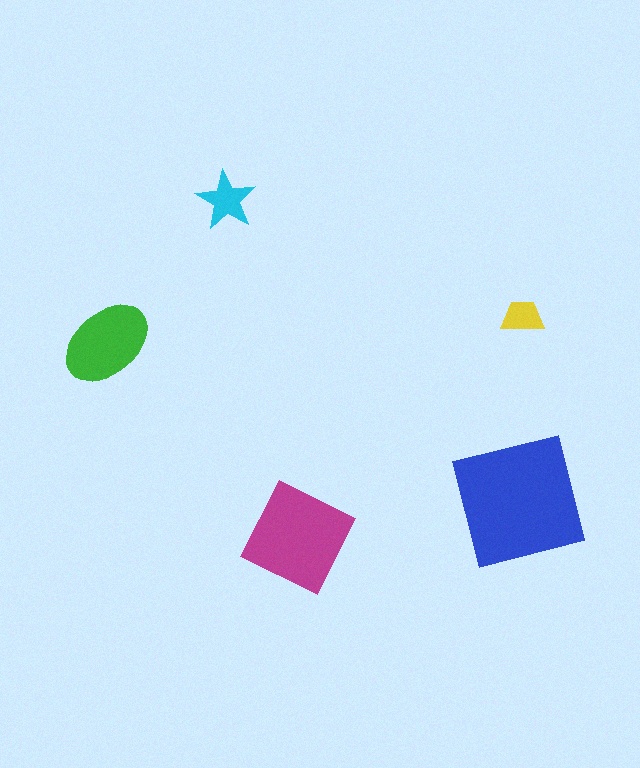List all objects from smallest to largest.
The yellow trapezoid, the cyan star, the green ellipse, the magenta diamond, the blue square.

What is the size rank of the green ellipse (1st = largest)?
3rd.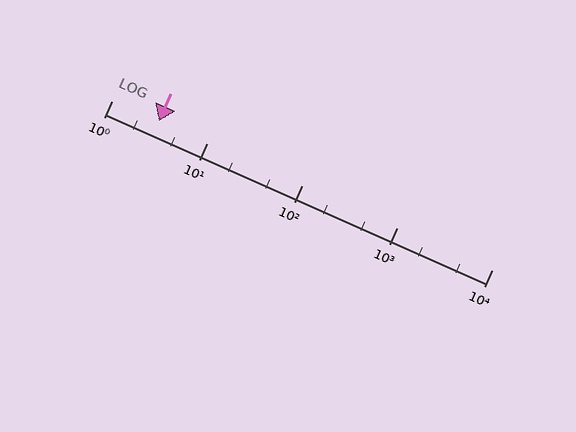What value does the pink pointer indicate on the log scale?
The pointer indicates approximately 3.1.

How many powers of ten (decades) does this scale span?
The scale spans 4 decades, from 1 to 10000.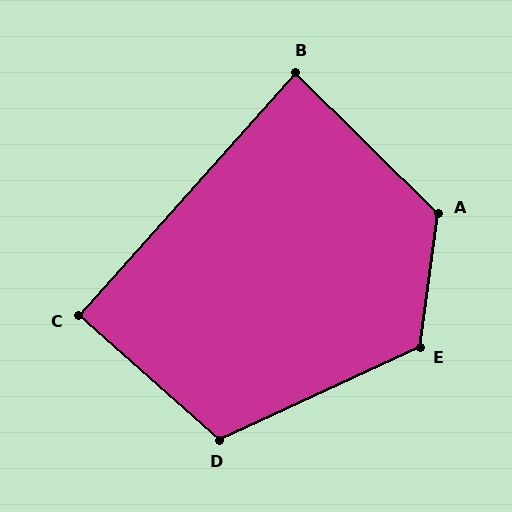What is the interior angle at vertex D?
Approximately 114 degrees (obtuse).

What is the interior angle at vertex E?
Approximately 123 degrees (obtuse).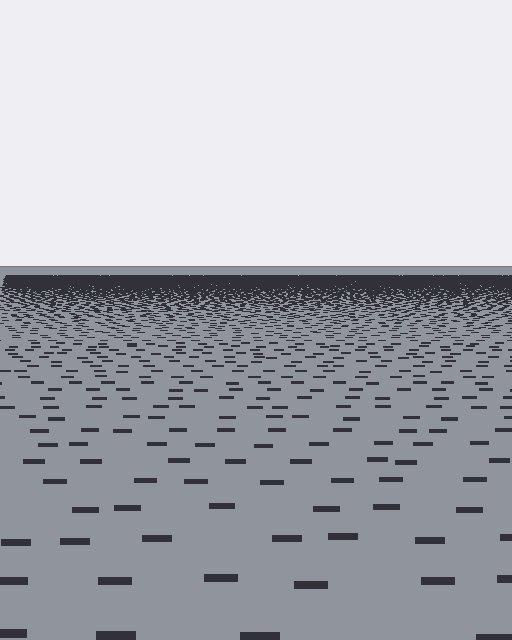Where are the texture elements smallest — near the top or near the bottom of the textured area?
Near the top.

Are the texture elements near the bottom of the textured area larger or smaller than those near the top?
Larger. Near the bottom, elements are closer to the viewer and appear at a bigger on-screen size.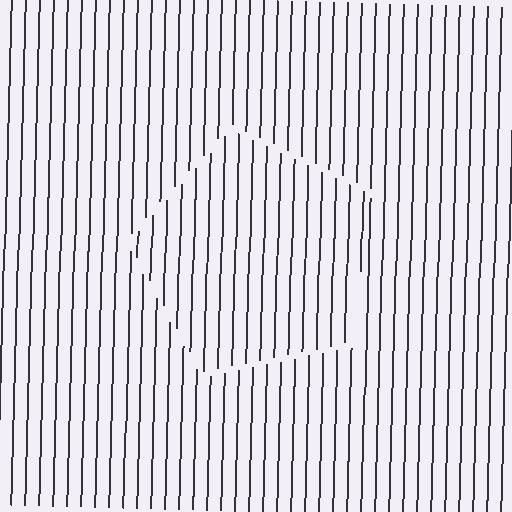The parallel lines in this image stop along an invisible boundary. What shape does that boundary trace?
An illusory pentagon. The interior of the shape contains the same grating, shifted by half a period — the contour is defined by the phase discontinuity where line-ends from the inner and outer gratings abut.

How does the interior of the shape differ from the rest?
The interior of the shape contains the same grating, shifted by half a period — the contour is defined by the phase discontinuity where line-ends from the inner and outer gratings abut.